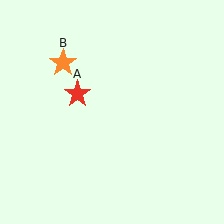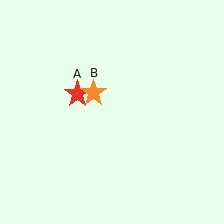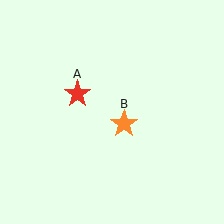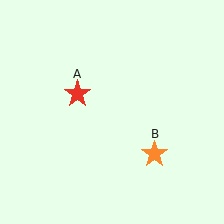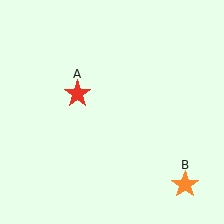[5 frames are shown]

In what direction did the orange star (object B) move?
The orange star (object B) moved down and to the right.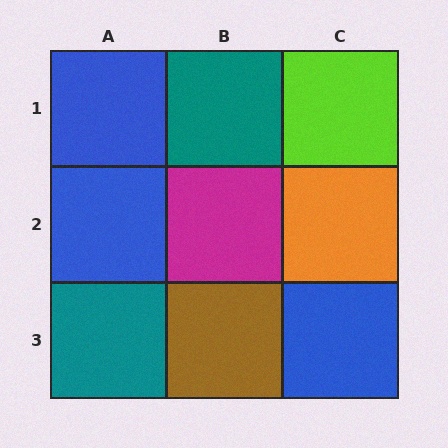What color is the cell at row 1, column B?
Teal.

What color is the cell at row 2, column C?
Orange.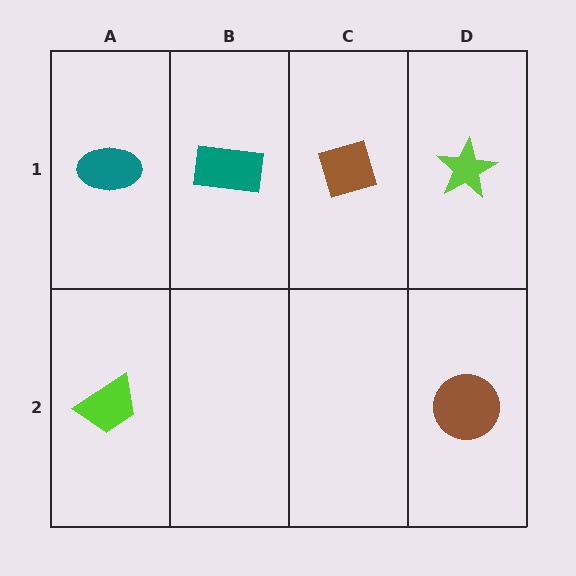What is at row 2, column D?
A brown circle.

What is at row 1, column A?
A teal ellipse.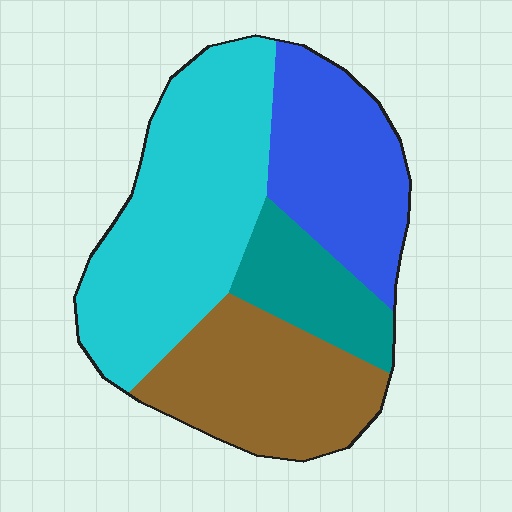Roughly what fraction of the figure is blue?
Blue covers 23% of the figure.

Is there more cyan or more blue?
Cyan.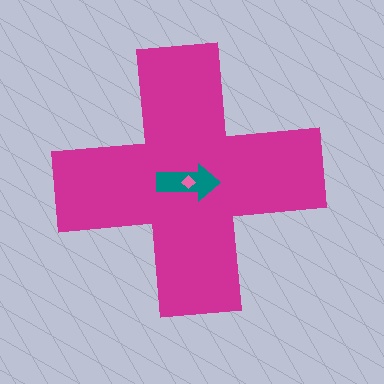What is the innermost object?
The pink diamond.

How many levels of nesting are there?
3.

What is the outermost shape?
The magenta cross.